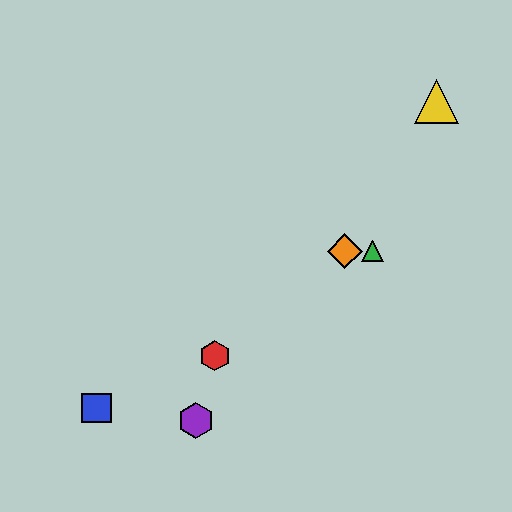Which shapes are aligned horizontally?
The green triangle, the orange diamond are aligned horizontally.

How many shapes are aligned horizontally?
2 shapes (the green triangle, the orange diamond) are aligned horizontally.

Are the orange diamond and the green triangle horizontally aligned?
Yes, both are at y≈251.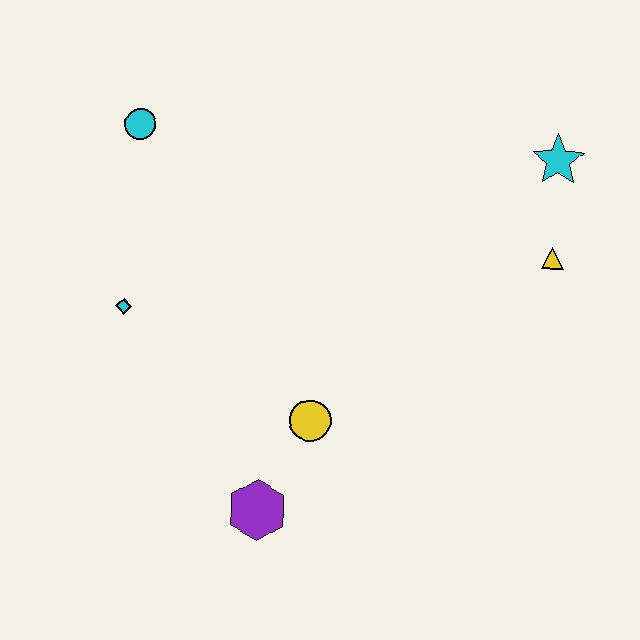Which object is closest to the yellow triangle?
The cyan star is closest to the yellow triangle.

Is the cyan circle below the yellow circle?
No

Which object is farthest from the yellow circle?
The cyan star is farthest from the yellow circle.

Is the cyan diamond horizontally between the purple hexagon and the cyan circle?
No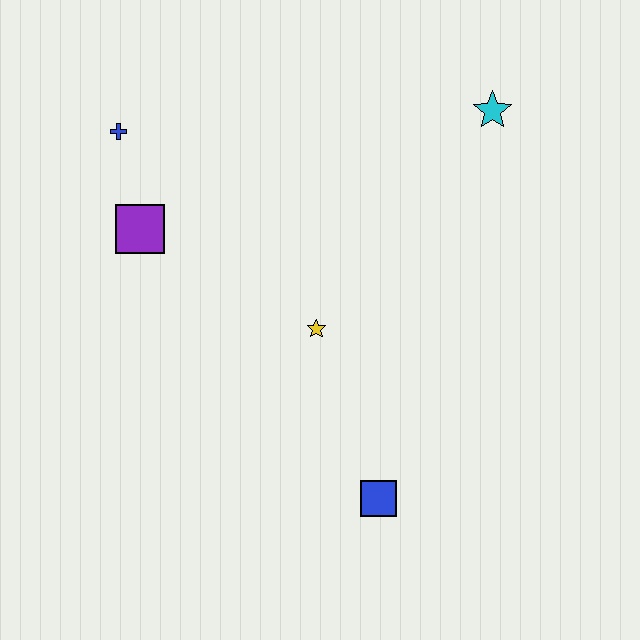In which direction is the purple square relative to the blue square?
The purple square is above the blue square.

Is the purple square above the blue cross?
No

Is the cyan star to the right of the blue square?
Yes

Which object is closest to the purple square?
The blue cross is closest to the purple square.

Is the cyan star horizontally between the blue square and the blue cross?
No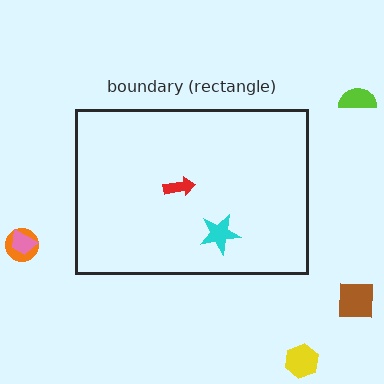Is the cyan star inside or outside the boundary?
Inside.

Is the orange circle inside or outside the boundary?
Outside.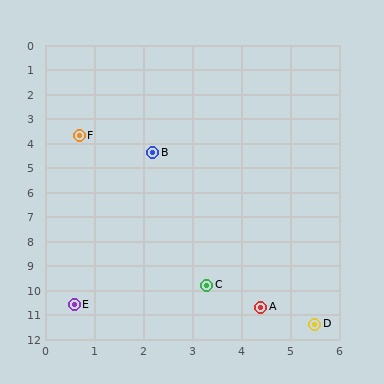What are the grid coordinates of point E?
Point E is at approximately (0.6, 10.6).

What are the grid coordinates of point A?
Point A is at approximately (4.4, 10.7).